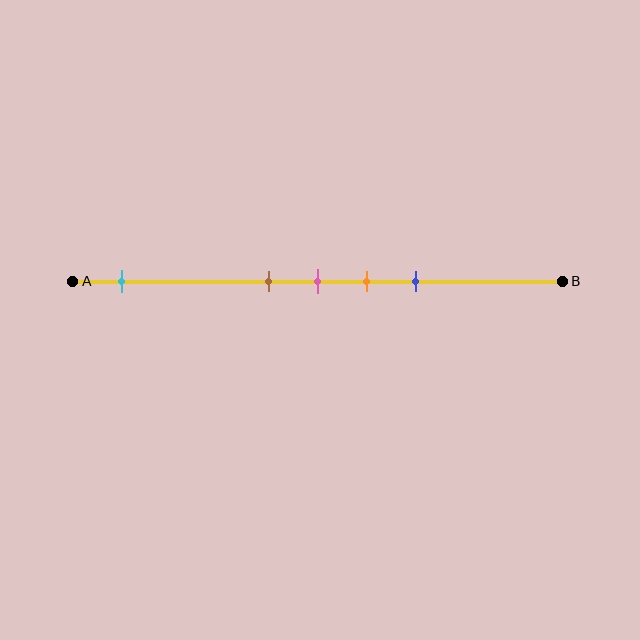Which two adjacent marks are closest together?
The brown and pink marks are the closest adjacent pair.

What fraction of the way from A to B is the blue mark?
The blue mark is approximately 70% (0.7) of the way from A to B.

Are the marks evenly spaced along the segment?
No, the marks are not evenly spaced.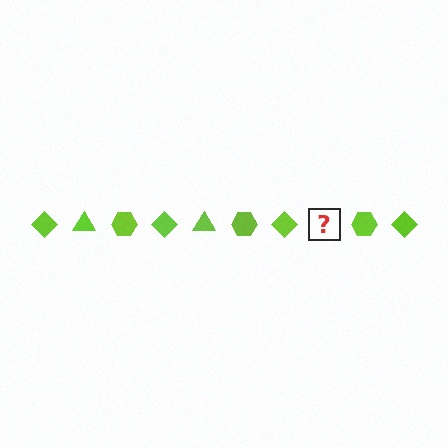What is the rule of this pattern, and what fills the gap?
The rule is that the pattern cycles through diamond, triangle, hexagon shapes in lime. The gap should be filled with a lime triangle.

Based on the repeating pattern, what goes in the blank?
The blank should be a lime triangle.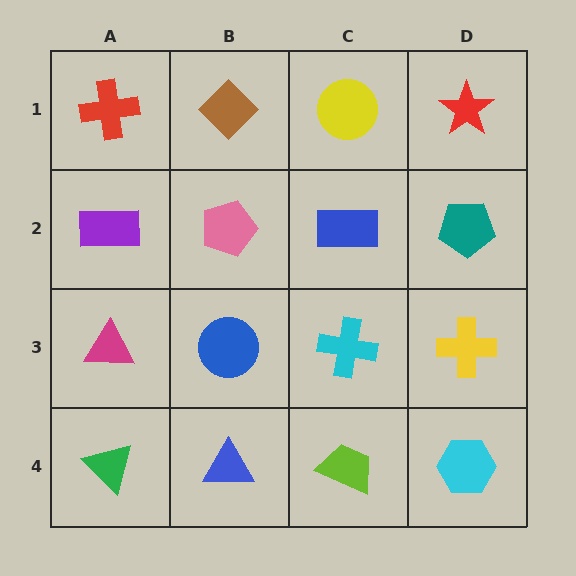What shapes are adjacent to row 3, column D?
A teal pentagon (row 2, column D), a cyan hexagon (row 4, column D), a cyan cross (row 3, column C).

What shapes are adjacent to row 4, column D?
A yellow cross (row 3, column D), a lime trapezoid (row 4, column C).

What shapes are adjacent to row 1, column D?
A teal pentagon (row 2, column D), a yellow circle (row 1, column C).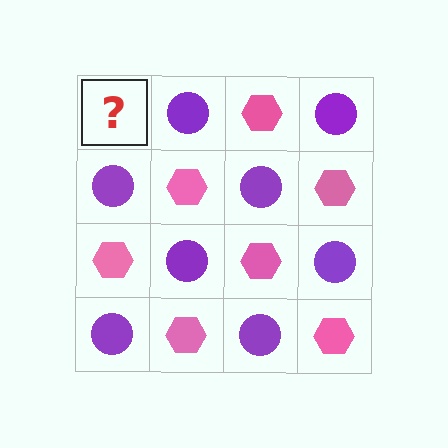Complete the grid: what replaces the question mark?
The question mark should be replaced with a pink hexagon.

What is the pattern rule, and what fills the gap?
The rule is that it alternates pink hexagon and purple circle in a checkerboard pattern. The gap should be filled with a pink hexagon.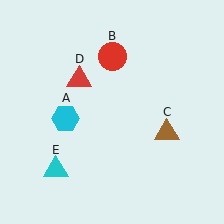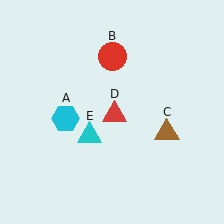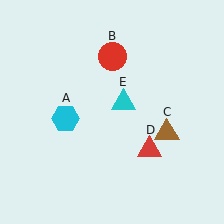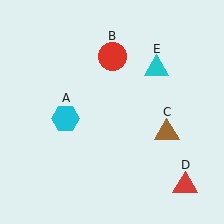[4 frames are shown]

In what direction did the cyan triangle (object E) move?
The cyan triangle (object E) moved up and to the right.